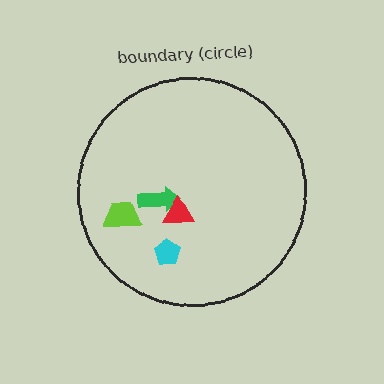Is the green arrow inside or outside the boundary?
Inside.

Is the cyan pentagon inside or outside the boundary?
Inside.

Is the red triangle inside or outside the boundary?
Inside.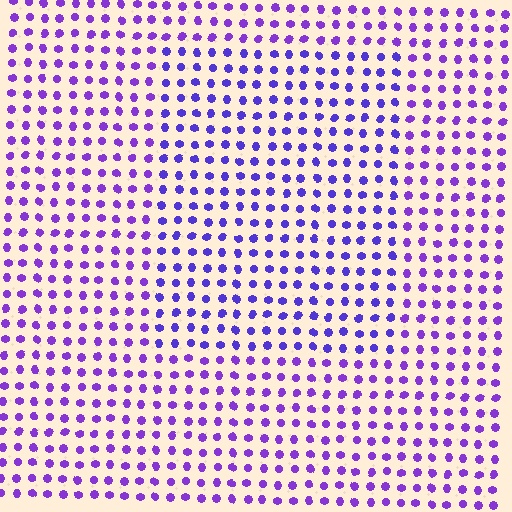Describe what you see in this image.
The image is filled with small purple elements in a uniform arrangement. A rectangle-shaped region is visible where the elements are tinted to a slightly different hue, forming a subtle color boundary.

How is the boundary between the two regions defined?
The boundary is defined purely by a slight shift in hue (about 20 degrees). Spacing, size, and orientation are identical on both sides.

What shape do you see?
I see a rectangle.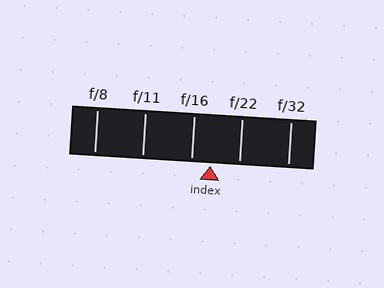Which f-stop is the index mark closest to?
The index mark is closest to f/16.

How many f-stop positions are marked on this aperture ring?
There are 5 f-stop positions marked.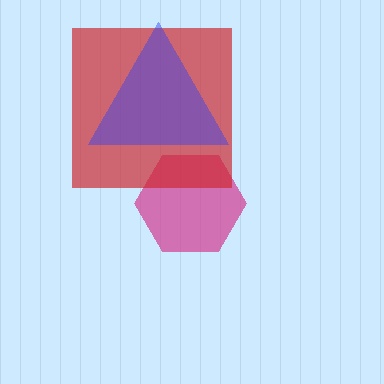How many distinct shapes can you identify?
There are 3 distinct shapes: a magenta hexagon, a red square, a blue triangle.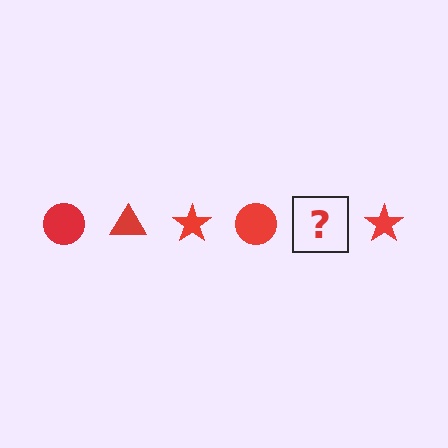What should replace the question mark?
The question mark should be replaced with a red triangle.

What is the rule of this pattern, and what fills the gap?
The rule is that the pattern cycles through circle, triangle, star shapes in red. The gap should be filled with a red triangle.